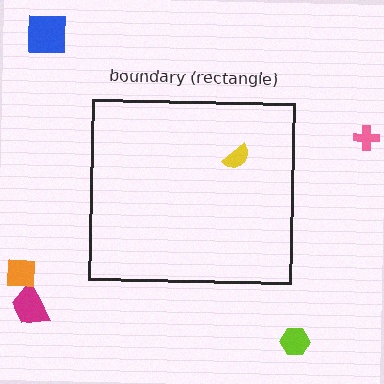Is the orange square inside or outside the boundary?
Outside.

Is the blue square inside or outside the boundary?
Outside.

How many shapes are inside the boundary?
1 inside, 5 outside.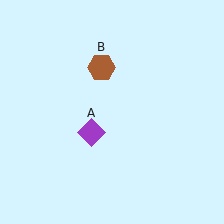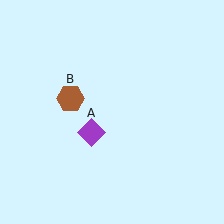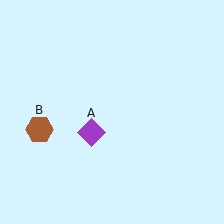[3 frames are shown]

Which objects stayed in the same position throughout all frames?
Purple diamond (object A) remained stationary.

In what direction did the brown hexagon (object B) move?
The brown hexagon (object B) moved down and to the left.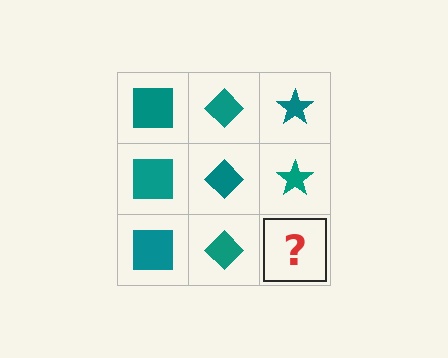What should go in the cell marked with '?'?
The missing cell should contain a teal star.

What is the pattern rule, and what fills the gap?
The rule is that each column has a consistent shape. The gap should be filled with a teal star.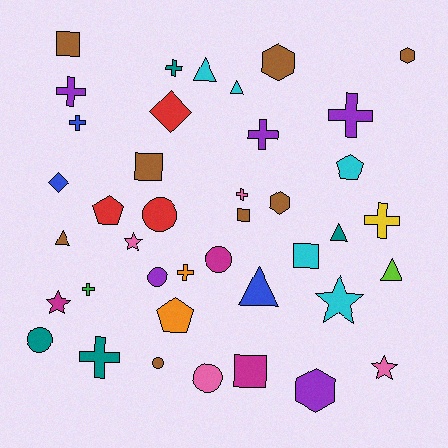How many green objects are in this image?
There is 1 green object.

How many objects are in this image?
There are 40 objects.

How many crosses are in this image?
There are 10 crosses.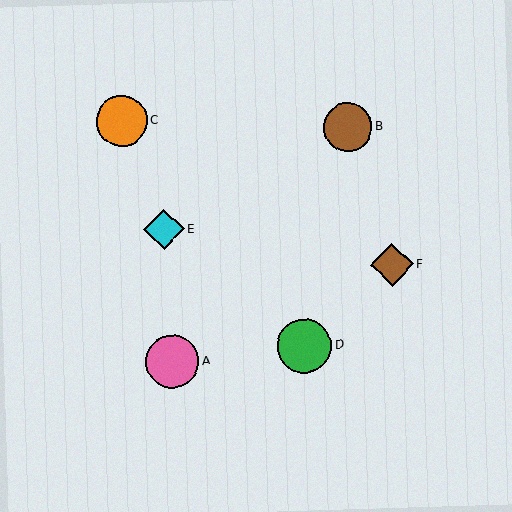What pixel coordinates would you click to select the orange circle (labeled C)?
Click at (122, 121) to select the orange circle C.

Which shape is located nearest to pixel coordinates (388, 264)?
The brown diamond (labeled F) at (392, 265) is nearest to that location.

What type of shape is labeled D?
Shape D is a green circle.